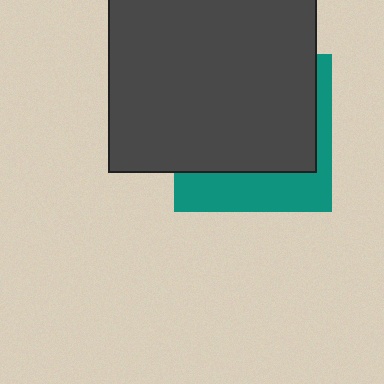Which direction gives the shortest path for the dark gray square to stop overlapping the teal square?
Moving up gives the shortest separation.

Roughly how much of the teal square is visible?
A small part of it is visible (roughly 31%).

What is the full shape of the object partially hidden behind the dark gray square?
The partially hidden object is a teal square.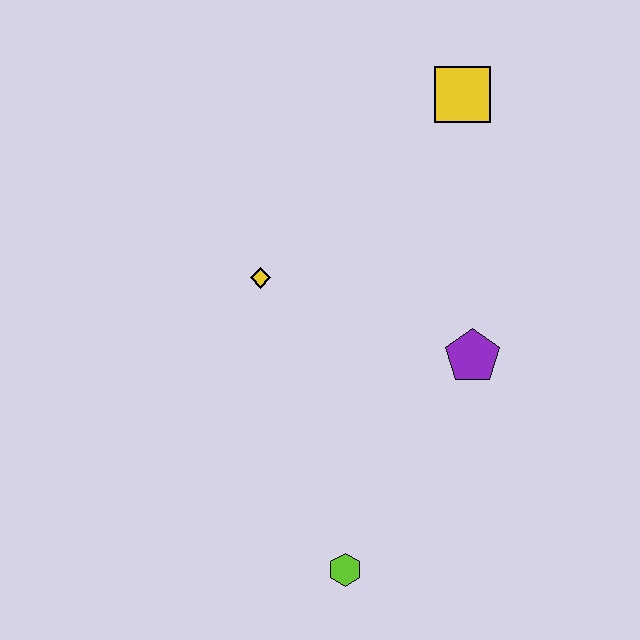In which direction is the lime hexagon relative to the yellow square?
The lime hexagon is below the yellow square.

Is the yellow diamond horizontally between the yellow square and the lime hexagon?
No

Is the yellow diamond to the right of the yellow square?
No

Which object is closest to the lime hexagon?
The purple pentagon is closest to the lime hexagon.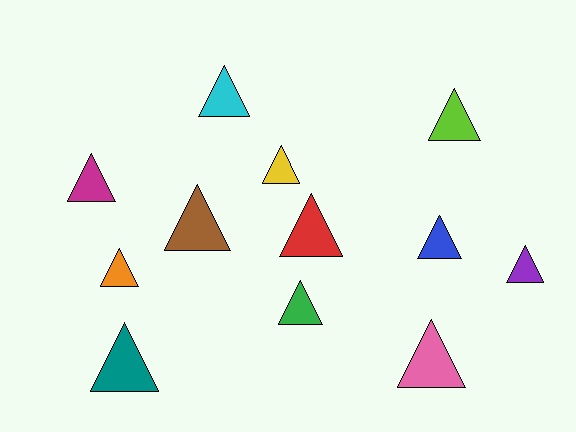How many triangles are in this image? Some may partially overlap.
There are 12 triangles.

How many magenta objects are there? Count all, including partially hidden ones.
There is 1 magenta object.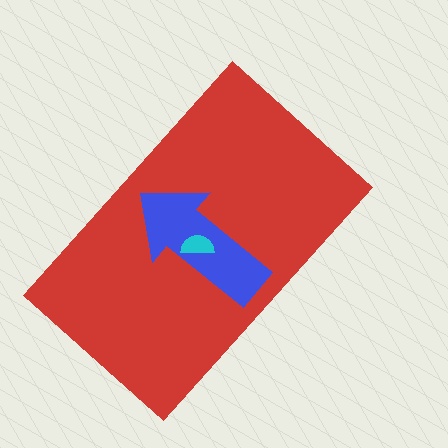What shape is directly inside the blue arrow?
The cyan semicircle.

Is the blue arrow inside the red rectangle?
Yes.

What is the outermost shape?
The red rectangle.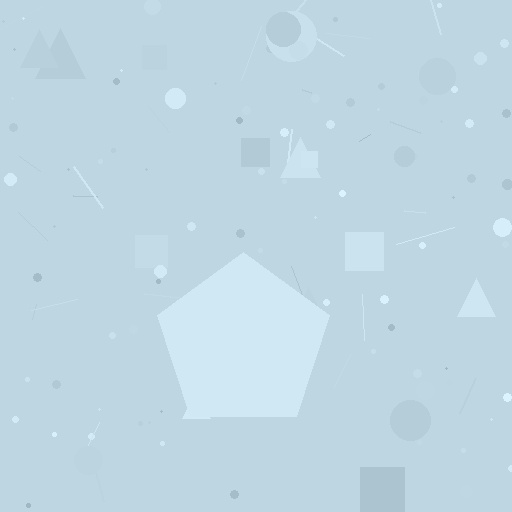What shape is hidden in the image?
A pentagon is hidden in the image.